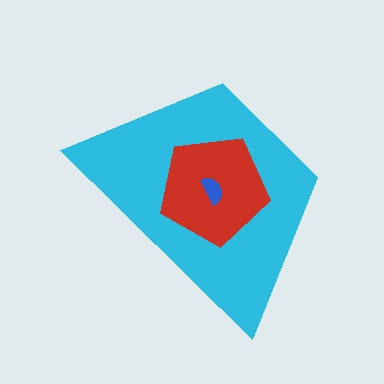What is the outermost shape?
The cyan trapezoid.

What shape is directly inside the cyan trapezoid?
The red pentagon.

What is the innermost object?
The blue semicircle.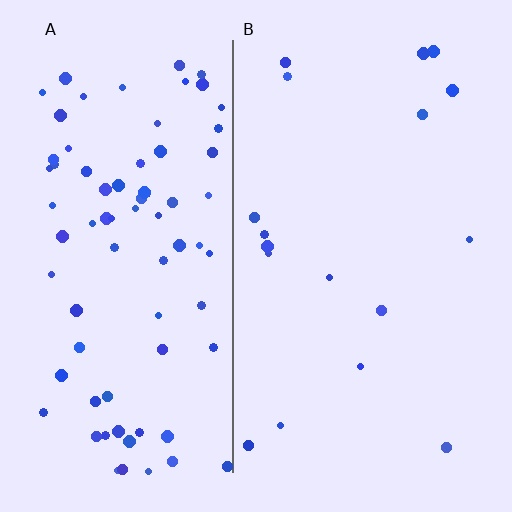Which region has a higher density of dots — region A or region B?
A (the left).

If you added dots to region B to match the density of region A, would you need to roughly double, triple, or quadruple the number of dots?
Approximately quadruple.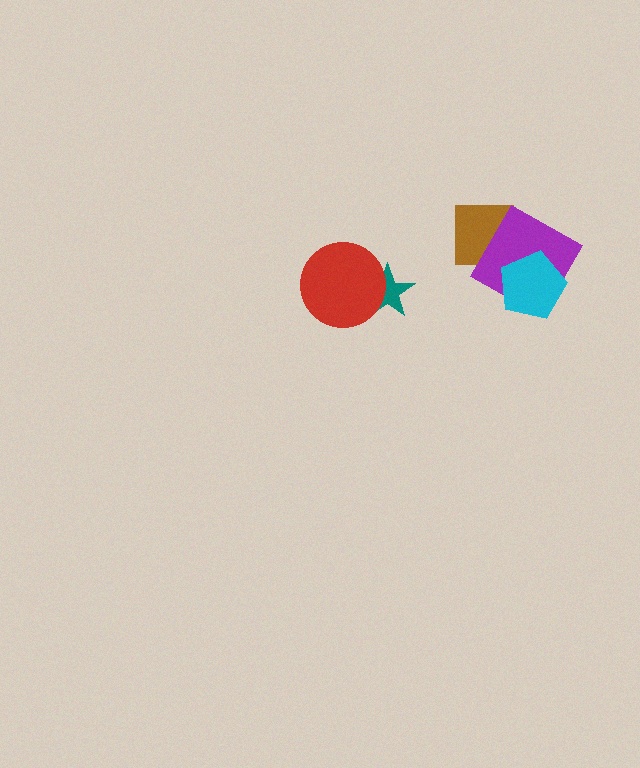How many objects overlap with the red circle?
1 object overlaps with the red circle.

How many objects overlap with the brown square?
1 object overlaps with the brown square.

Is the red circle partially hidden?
No, no other shape covers it.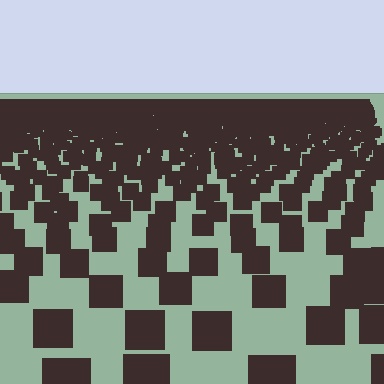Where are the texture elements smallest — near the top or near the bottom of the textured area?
Near the top.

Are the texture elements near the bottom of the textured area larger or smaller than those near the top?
Larger. Near the bottom, elements are closer to the viewer and appear at a bigger on-screen size.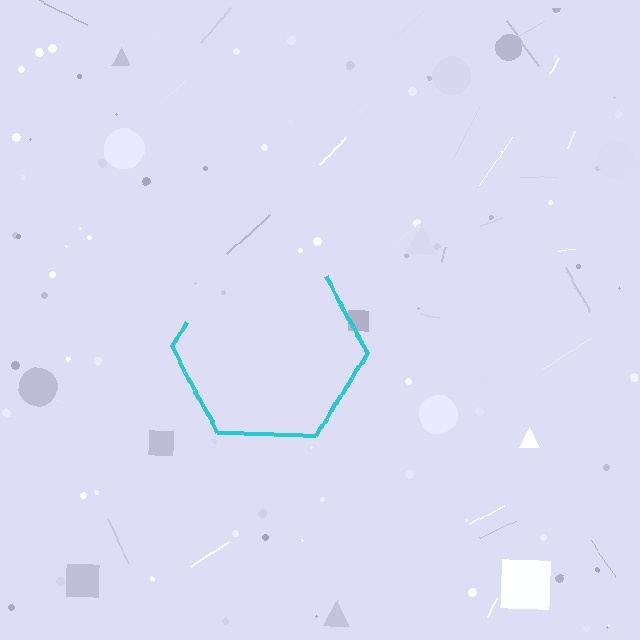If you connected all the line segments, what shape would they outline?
They would outline a hexagon.